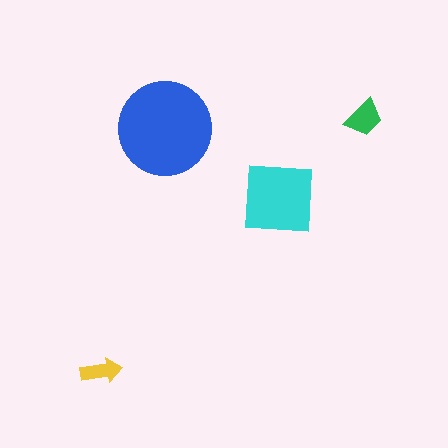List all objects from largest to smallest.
The blue circle, the cyan square, the green trapezoid, the yellow arrow.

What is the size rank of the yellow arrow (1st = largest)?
4th.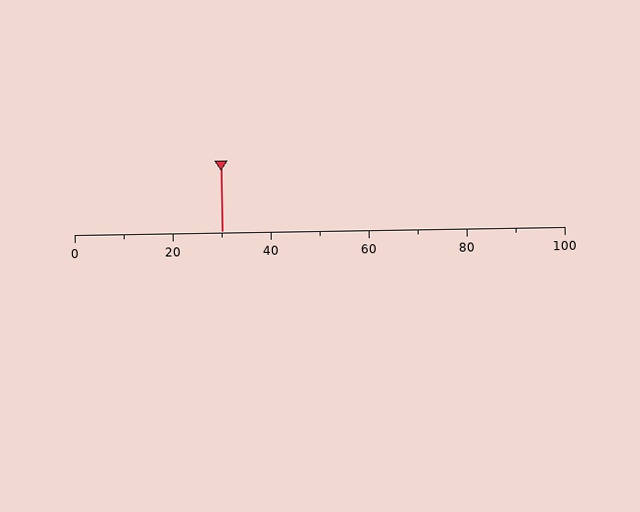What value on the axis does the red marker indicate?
The marker indicates approximately 30.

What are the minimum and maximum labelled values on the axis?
The axis runs from 0 to 100.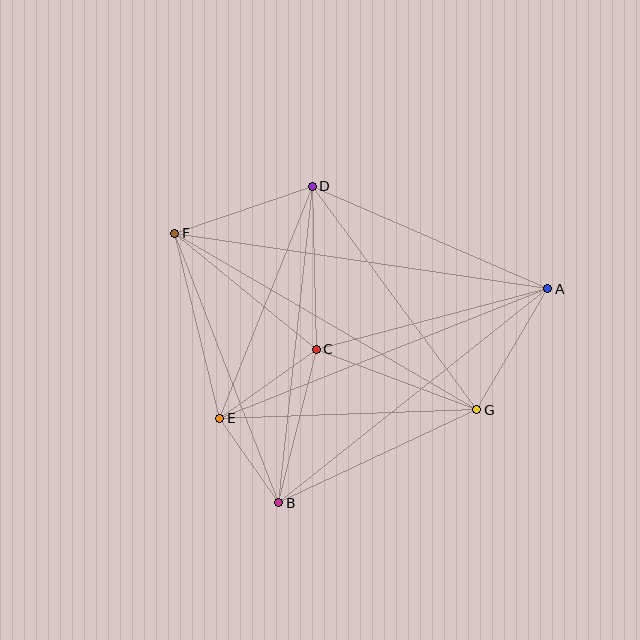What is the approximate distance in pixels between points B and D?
The distance between B and D is approximately 318 pixels.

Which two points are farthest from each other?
Points A and F are farthest from each other.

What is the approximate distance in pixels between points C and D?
The distance between C and D is approximately 163 pixels.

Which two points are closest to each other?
Points B and E are closest to each other.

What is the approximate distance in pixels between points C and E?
The distance between C and E is approximately 119 pixels.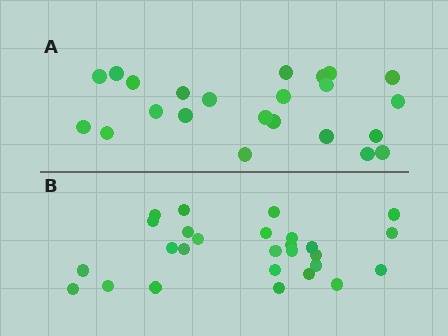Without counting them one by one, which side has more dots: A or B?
Region B (the bottom region) has more dots.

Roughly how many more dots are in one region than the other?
Region B has about 4 more dots than region A.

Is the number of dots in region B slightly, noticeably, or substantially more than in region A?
Region B has only slightly more — the two regions are fairly close. The ratio is roughly 1.2 to 1.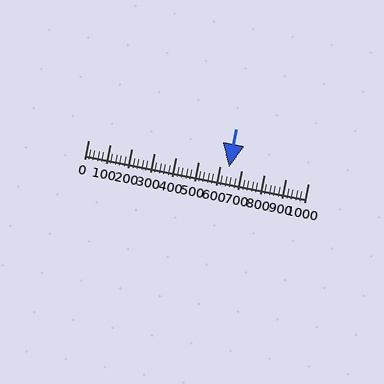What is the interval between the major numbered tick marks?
The major tick marks are spaced 100 units apart.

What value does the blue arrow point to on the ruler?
The blue arrow points to approximately 640.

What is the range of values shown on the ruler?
The ruler shows values from 0 to 1000.